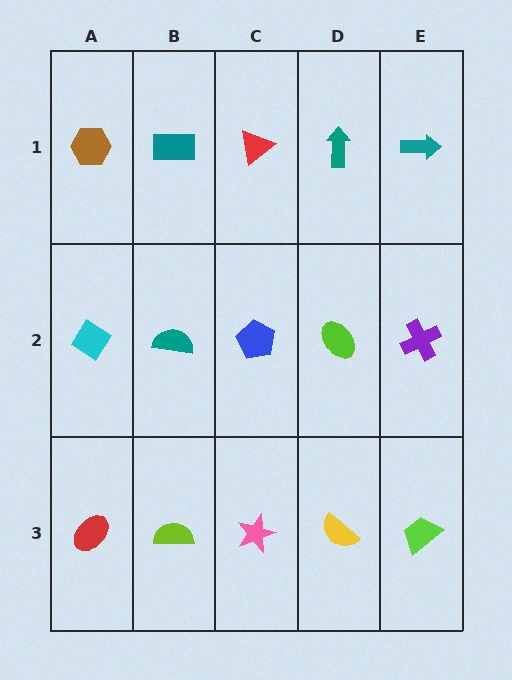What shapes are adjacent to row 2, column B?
A teal rectangle (row 1, column B), a lime semicircle (row 3, column B), a cyan diamond (row 2, column A), a blue pentagon (row 2, column C).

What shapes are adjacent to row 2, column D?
A teal arrow (row 1, column D), a yellow semicircle (row 3, column D), a blue pentagon (row 2, column C), a purple cross (row 2, column E).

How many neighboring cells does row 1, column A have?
2.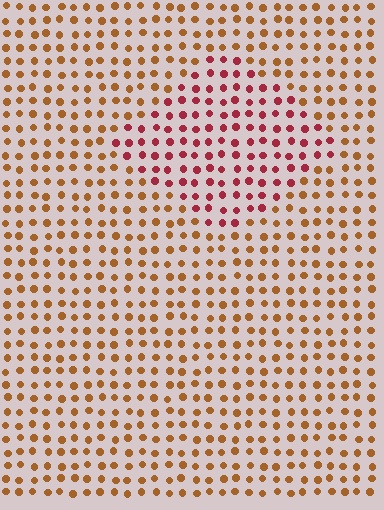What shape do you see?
I see a diamond.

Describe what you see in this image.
The image is filled with small brown elements in a uniform arrangement. A diamond-shaped region is visible where the elements are tinted to a slightly different hue, forming a subtle color boundary.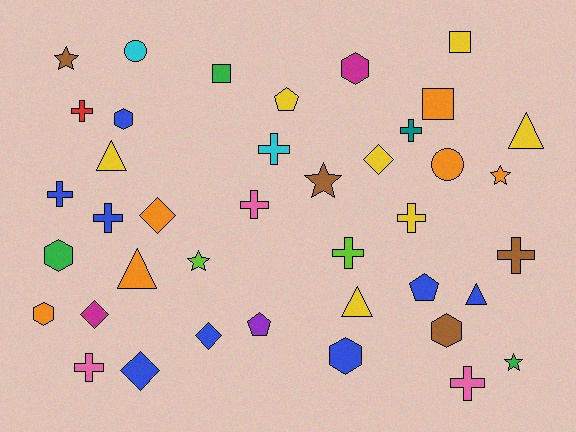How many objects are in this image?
There are 40 objects.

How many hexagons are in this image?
There are 6 hexagons.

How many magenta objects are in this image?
There are 2 magenta objects.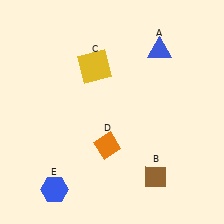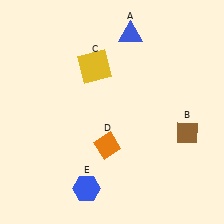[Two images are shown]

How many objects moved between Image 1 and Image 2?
3 objects moved between the two images.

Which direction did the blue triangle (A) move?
The blue triangle (A) moved left.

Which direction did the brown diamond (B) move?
The brown diamond (B) moved up.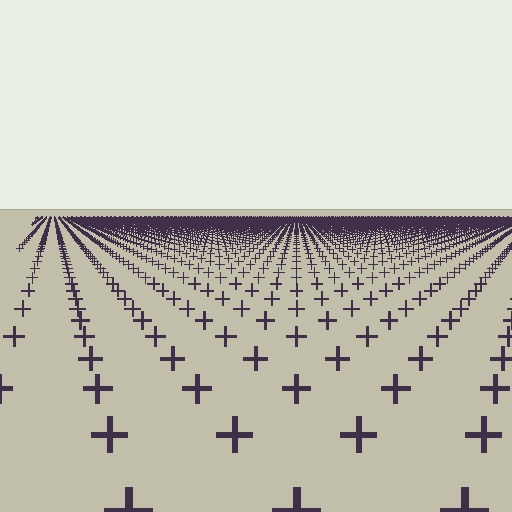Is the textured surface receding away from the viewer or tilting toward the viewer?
The surface is receding away from the viewer. Texture elements get smaller and denser toward the top.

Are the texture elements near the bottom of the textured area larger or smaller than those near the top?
Larger. Near the bottom, elements are closer to the viewer and appear at a bigger on-screen size.